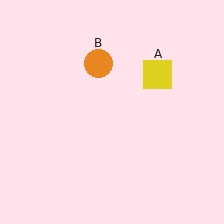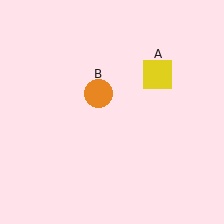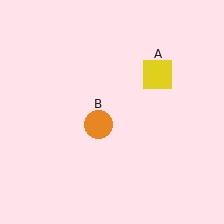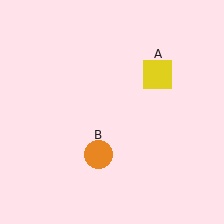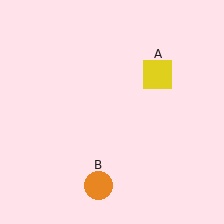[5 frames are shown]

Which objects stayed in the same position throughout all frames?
Yellow square (object A) remained stationary.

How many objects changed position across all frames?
1 object changed position: orange circle (object B).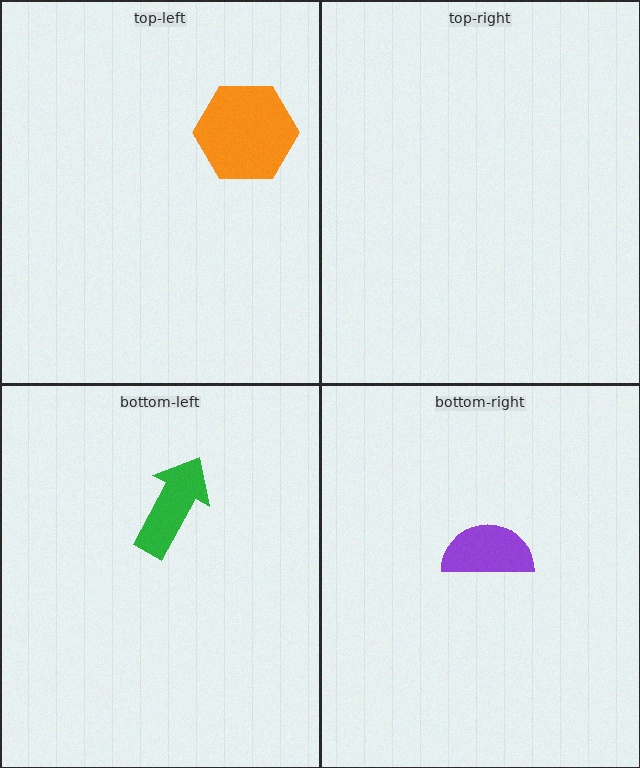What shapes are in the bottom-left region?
The green arrow.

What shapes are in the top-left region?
The orange hexagon.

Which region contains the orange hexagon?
The top-left region.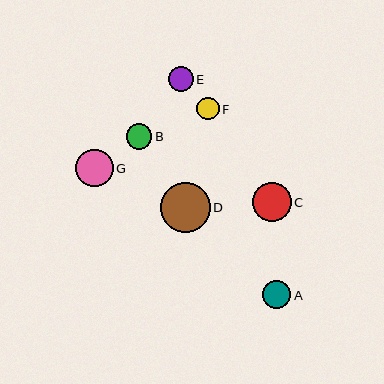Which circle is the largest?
Circle D is the largest with a size of approximately 50 pixels.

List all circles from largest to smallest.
From largest to smallest: D, C, G, A, B, E, F.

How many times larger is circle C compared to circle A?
Circle C is approximately 1.3 times the size of circle A.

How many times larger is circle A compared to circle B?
Circle A is approximately 1.1 times the size of circle B.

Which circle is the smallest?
Circle F is the smallest with a size of approximately 22 pixels.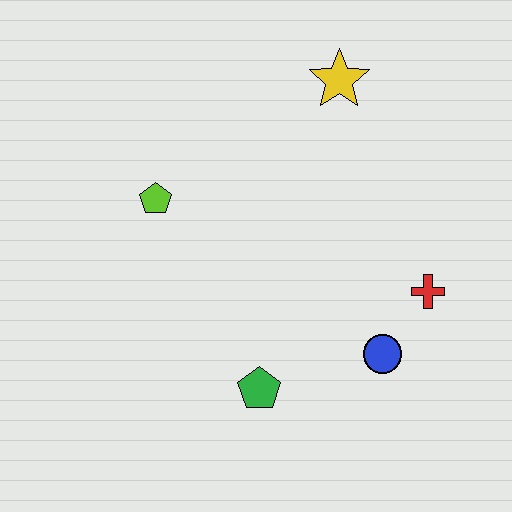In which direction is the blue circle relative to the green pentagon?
The blue circle is to the right of the green pentagon.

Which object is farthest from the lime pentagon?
The red cross is farthest from the lime pentagon.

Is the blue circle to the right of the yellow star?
Yes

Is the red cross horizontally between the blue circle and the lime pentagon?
No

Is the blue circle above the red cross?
No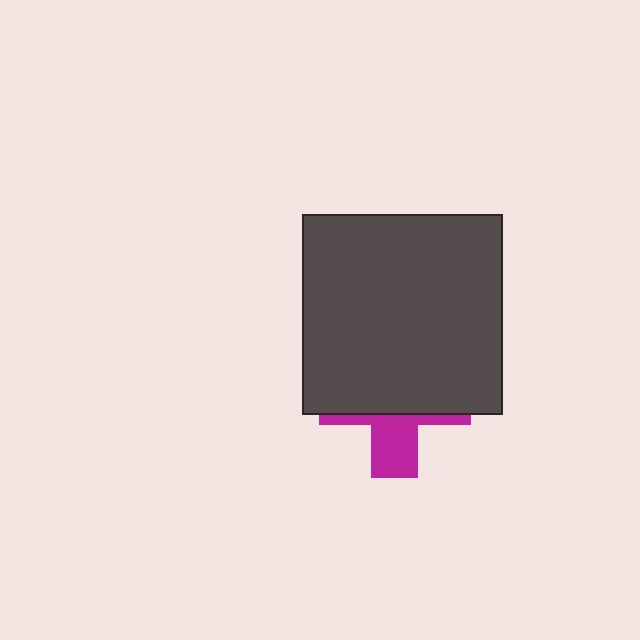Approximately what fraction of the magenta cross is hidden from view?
Roughly 68% of the magenta cross is hidden behind the dark gray square.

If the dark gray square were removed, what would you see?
You would see the complete magenta cross.